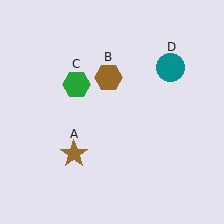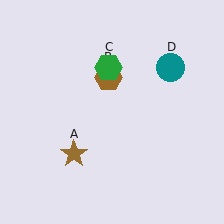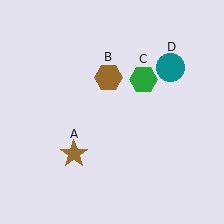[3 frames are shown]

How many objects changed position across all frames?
1 object changed position: green hexagon (object C).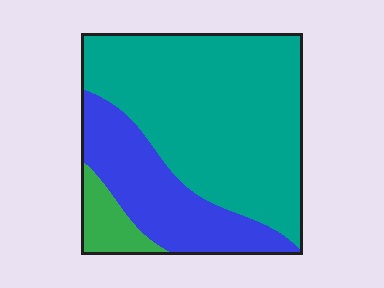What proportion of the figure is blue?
Blue takes up about one quarter (1/4) of the figure.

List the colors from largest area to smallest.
From largest to smallest: teal, blue, green.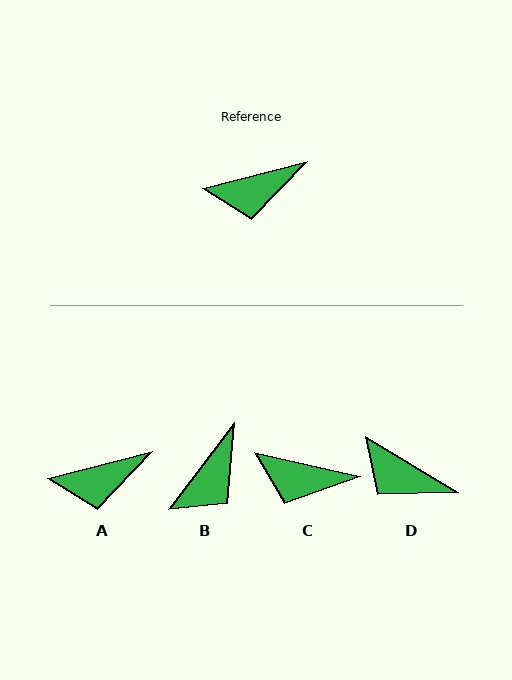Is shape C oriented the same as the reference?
No, it is off by about 27 degrees.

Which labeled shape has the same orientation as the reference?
A.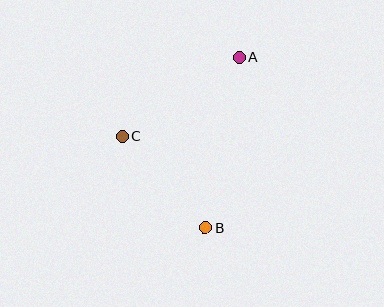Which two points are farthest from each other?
Points A and B are farthest from each other.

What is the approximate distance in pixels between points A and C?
The distance between A and C is approximately 141 pixels.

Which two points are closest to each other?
Points B and C are closest to each other.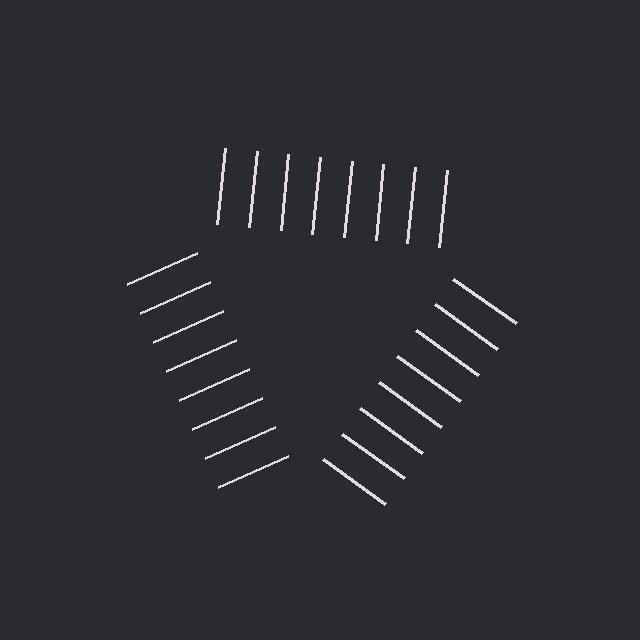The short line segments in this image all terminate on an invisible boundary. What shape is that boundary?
An illusory triangle — the line segments terminate on its edges but no continuous stroke is drawn.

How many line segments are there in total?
24 — 8 along each of the 3 edges.